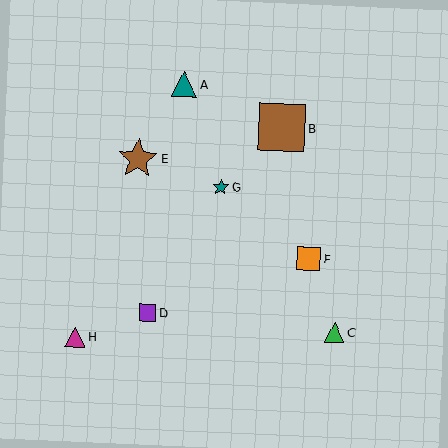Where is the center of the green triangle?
The center of the green triangle is at (335, 332).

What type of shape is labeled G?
Shape G is a teal star.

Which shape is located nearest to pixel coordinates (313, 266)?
The orange square (labeled F) at (308, 259) is nearest to that location.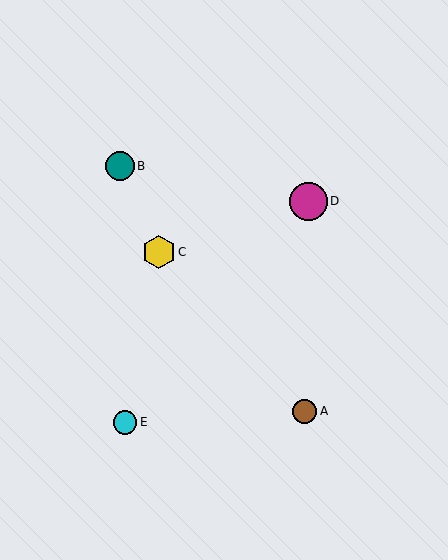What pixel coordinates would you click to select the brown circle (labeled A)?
Click at (305, 411) to select the brown circle A.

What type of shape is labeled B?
Shape B is a teal circle.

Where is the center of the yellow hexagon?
The center of the yellow hexagon is at (159, 252).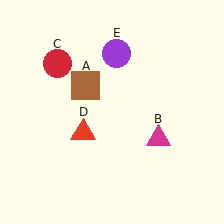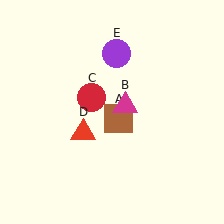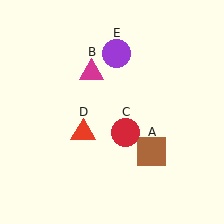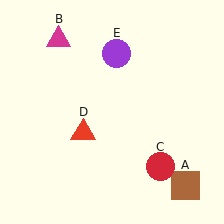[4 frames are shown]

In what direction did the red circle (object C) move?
The red circle (object C) moved down and to the right.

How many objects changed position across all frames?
3 objects changed position: brown square (object A), magenta triangle (object B), red circle (object C).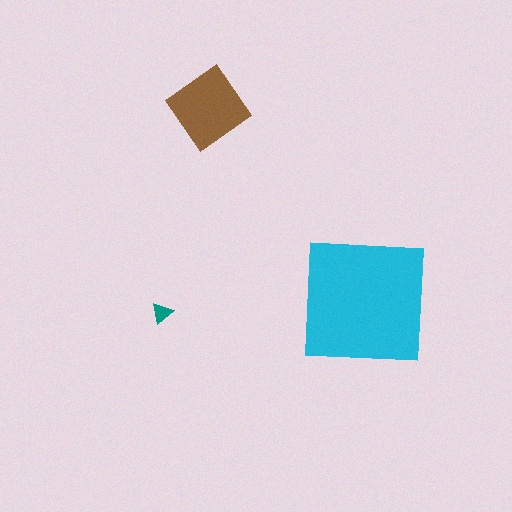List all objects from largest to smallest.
The cyan square, the brown diamond, the teal triangle.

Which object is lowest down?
The teal triangle is bottommost.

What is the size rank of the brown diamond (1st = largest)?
2nd.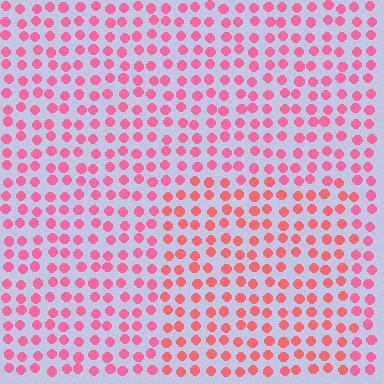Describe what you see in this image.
The image is filled with small pink elements in a uniform arrangement. A rectangle-shaped region is visible where the elements are tinted to a slightly different hue, forming a subtle color boundary.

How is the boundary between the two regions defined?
The boundary is defined purely by a slight shift in hue (about 21 degrees). Spacing, size, and orientation are identical on both sides.